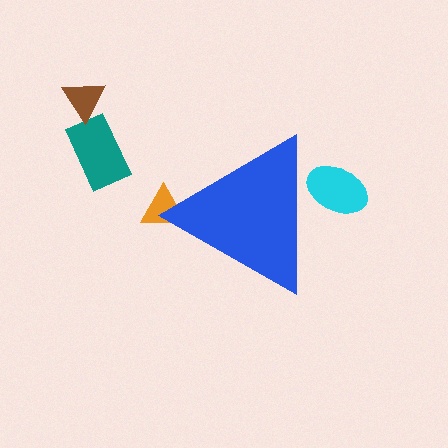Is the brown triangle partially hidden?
No, the brown triangle is fully visible.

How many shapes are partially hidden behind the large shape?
2 shapes are partially hidden.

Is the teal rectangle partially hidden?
No, the teal rectangle is fully visible.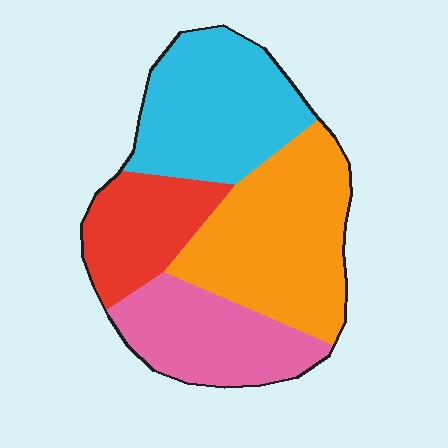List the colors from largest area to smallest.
From largest to smallest: orange, cyan, pink, red.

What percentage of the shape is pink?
Pink takes up about one fifth (1/5) of the shape.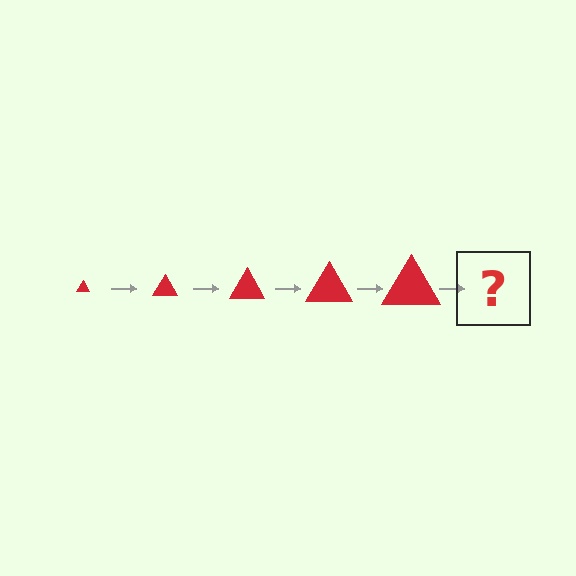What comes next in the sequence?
The next element should be a red triangle, larger than the previous one.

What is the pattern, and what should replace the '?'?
The pattern is that the triangle gets progressively larger each step. The '?' should be a red triangle, larger than the previous one.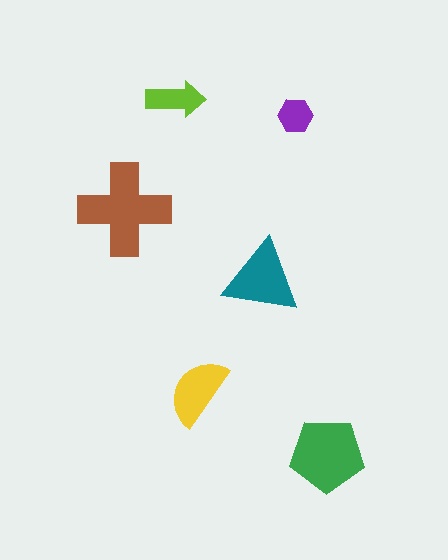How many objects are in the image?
There are 6 objects in the image.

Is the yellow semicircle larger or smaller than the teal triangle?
Smaller.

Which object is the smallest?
The purple hexagon.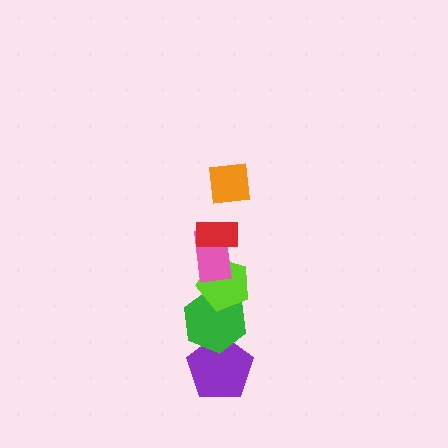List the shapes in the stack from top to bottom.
From top to bottom: the orange square, the red rectangle, the pink rectangle, the lime pentagon, the green hexagon, the purple pentagon.